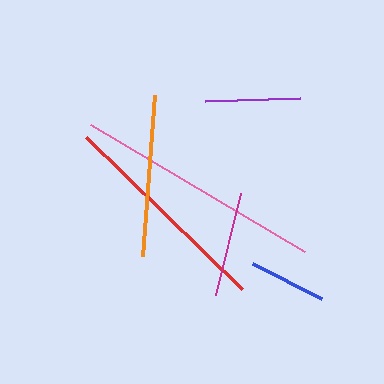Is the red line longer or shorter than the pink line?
The pink line is longer than the red line.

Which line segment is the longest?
The pink line is the longest at approximately 249 pixels.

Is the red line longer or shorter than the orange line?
The red line is longer than the orange line.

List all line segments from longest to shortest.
From longest to shortest: pink, red, orange, magenta, purple, blue.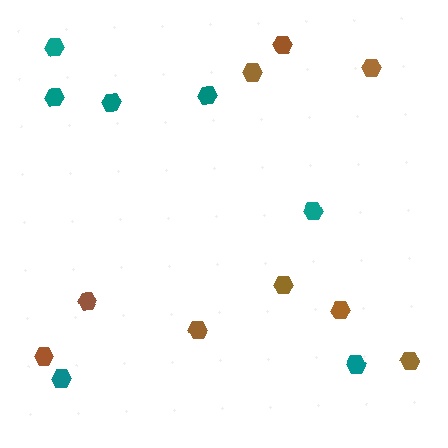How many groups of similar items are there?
There are 2 groups: one group of brown hexagons (9) and one group of teal hexagons (7).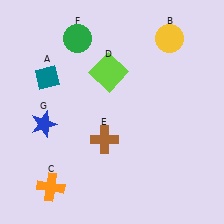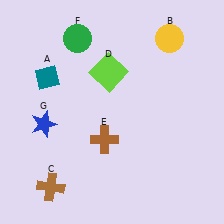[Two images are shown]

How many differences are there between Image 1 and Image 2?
There is 1 difference between the two images.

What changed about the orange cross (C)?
In Image 1, C is orange. In Image 2, it changed to brown.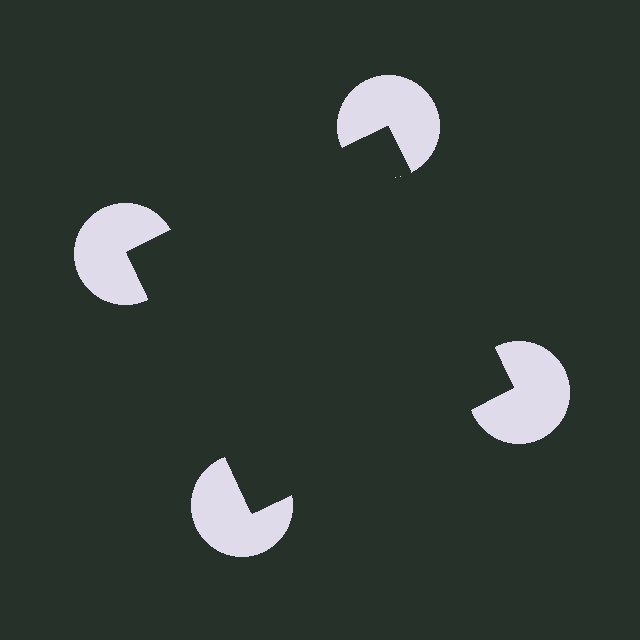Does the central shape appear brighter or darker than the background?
It typically appears slightly darker than the background, even though no actual brightness change is drawn.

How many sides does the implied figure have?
4 sides.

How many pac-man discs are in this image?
There are 4 — one at each vertex of the illusory square.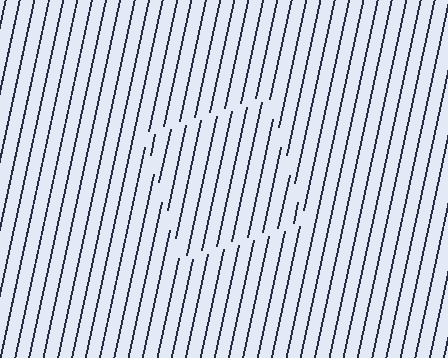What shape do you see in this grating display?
An illusory square. The interior of the shape contains the same grating, shifted by half a period — the contour is defined by the phase discontinuity where line-ends from the inner and outer gratings abut.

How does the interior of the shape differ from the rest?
The interior of the shape contains the same grating, shifted by half a period — the contour is defined by the phase discontinuity where line-ends from the inner and outer gratings abut.